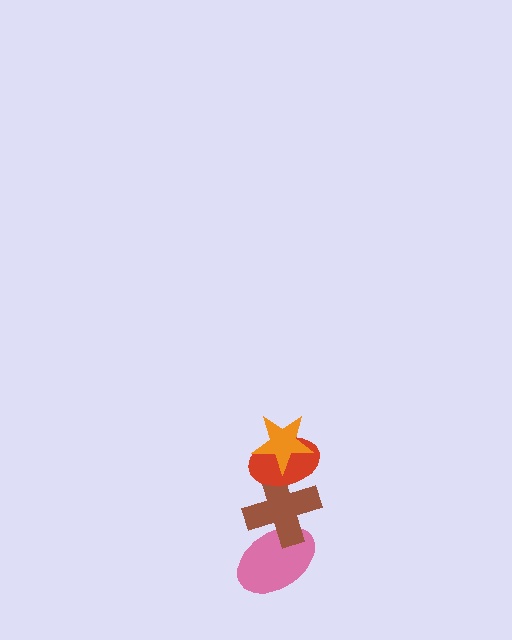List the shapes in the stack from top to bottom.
From top to bottom: the orange star, the red ellipse, the brown cross, the pink ellipse.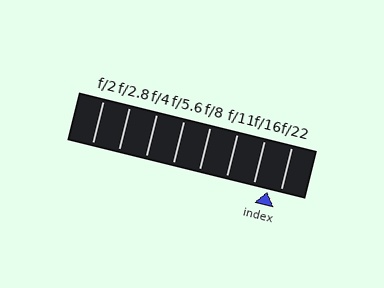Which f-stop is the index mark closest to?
The index mark is closest to f/22.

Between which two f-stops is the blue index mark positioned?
The index mark is between f/16 and f/22.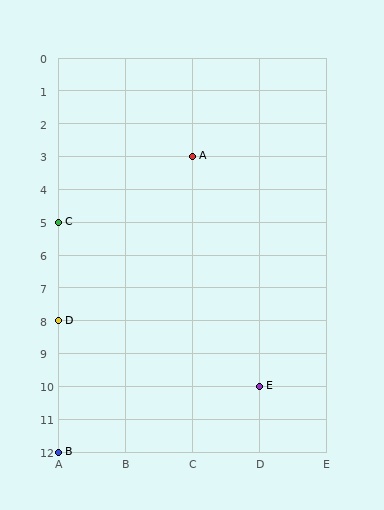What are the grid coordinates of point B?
Point B is at grid coordinates (A, 12).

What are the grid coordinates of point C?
Point C is at grid coordinates (A, 5).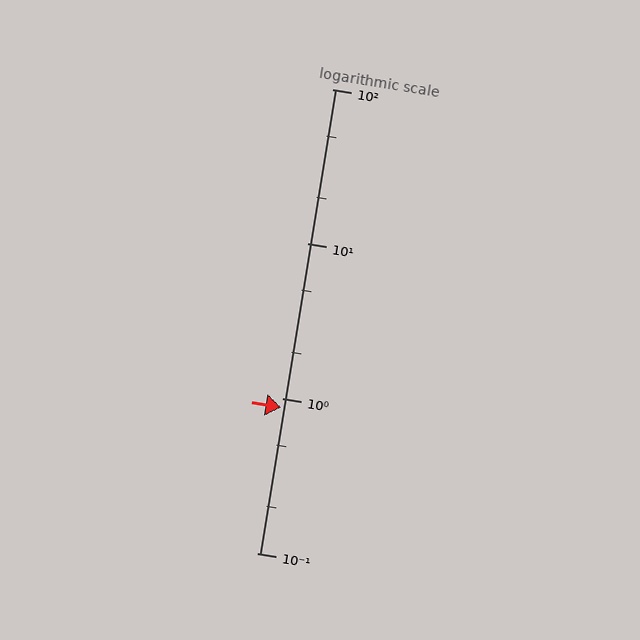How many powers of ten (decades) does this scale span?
The scale spans 3 decades, from 0.1 to 100.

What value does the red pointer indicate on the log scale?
The pointer indicates approximately 0.88.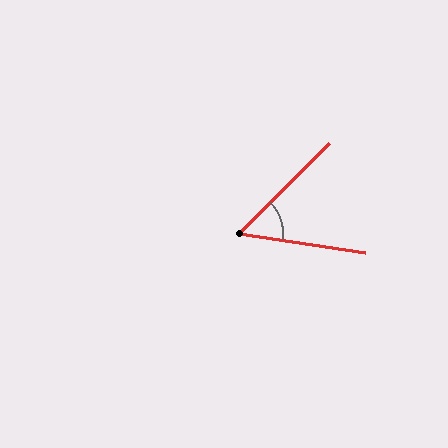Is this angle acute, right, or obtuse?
It is acute.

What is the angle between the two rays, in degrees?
Approximately 53 degrees.